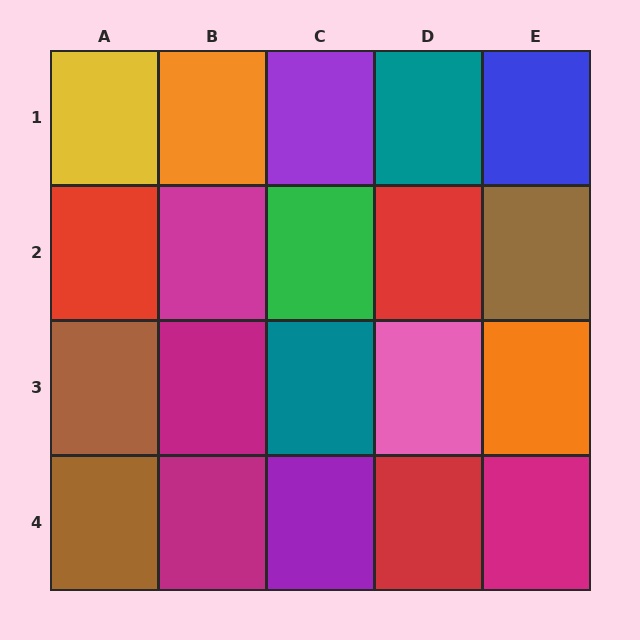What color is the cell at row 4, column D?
Red.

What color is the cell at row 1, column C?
Purple.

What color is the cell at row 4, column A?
Brown.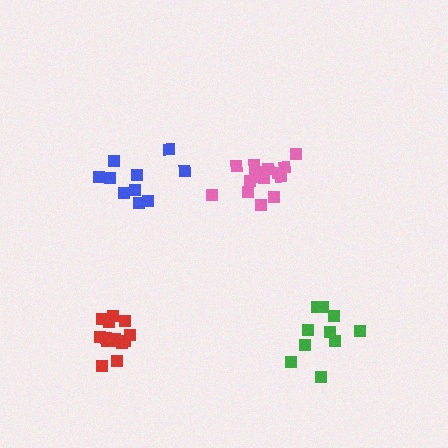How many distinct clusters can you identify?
There are 4 distinct clusters.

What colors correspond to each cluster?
The clusters are colored: red, pink, blue, green.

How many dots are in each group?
Group 1: 14 dots, Group 2: 15 dots, Group 3: 10 dots, Group 4: 10 dots (49 total).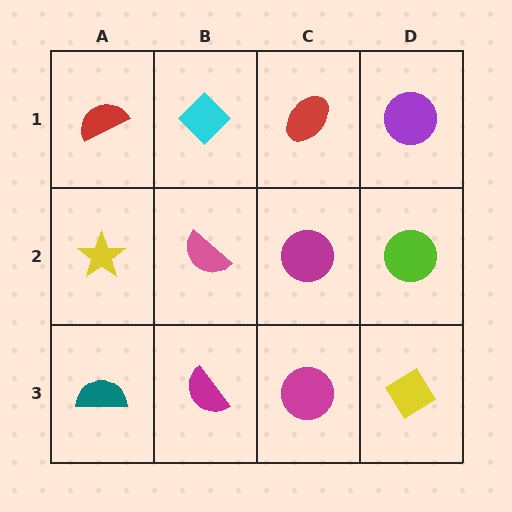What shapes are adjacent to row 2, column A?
A red semicircle (row 1, column A), a teal semicircle (row 3, column A), a pink semicircle (row 2, column B).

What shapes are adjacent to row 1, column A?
A yellow star (row 2, column A), a cyan diamond (row 1, column B).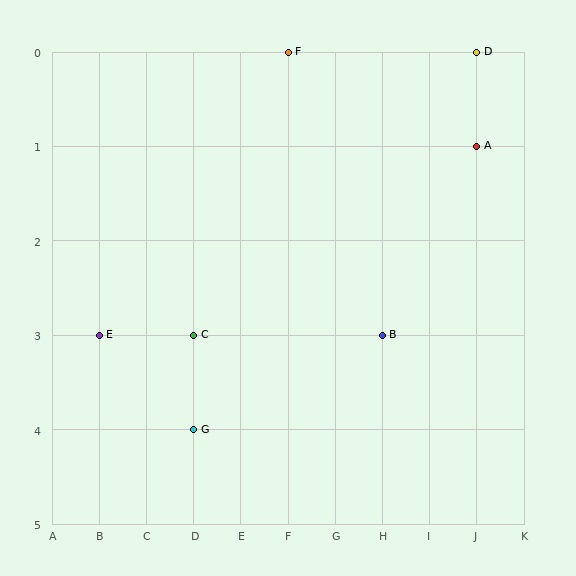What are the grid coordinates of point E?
Point E is at grid coordinates (B, 3).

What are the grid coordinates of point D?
Point D is at grid coordinates (J, 0).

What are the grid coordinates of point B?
Point B is at grid coordinates (H, 3).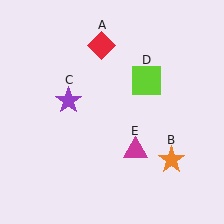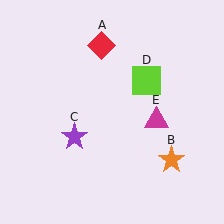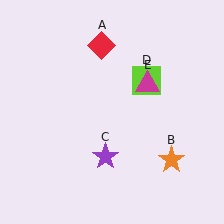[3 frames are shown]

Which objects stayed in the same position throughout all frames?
Red diamond (object A) and orange star (object B) and lime square (object D) remained stationary.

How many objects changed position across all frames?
2 objects changed position: purple star (object C), magenta triangle (object E).